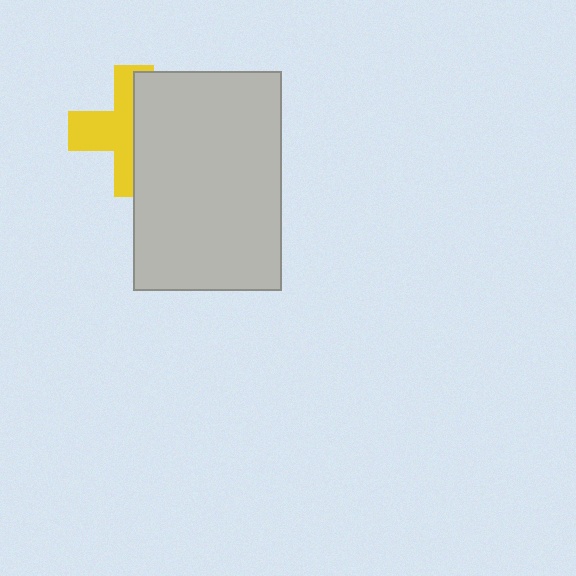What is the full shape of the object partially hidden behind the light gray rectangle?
The partially hidden object is a yellow cross.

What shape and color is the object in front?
The object in front is a light gray rectangle.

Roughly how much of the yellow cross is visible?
About half of it is visible (roughly 51%).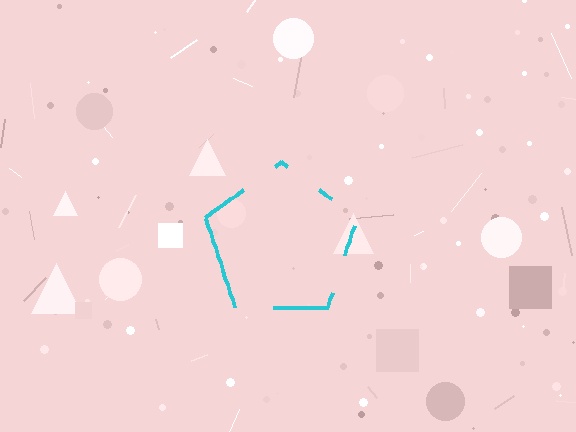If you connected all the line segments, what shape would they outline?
They would outline a pentagon.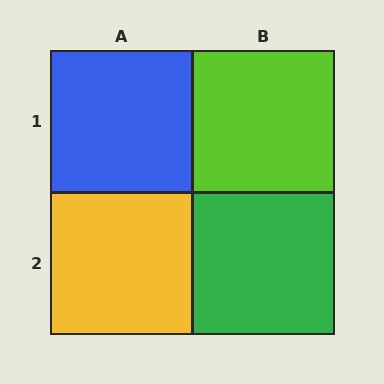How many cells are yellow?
1 cell is yellow.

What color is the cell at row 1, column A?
Blue.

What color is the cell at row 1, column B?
Lime.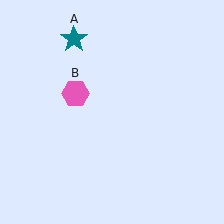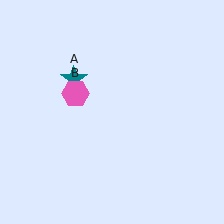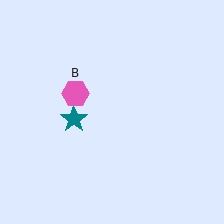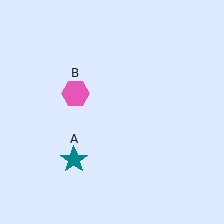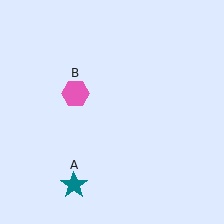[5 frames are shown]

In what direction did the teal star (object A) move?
The teal star (object A) moved down.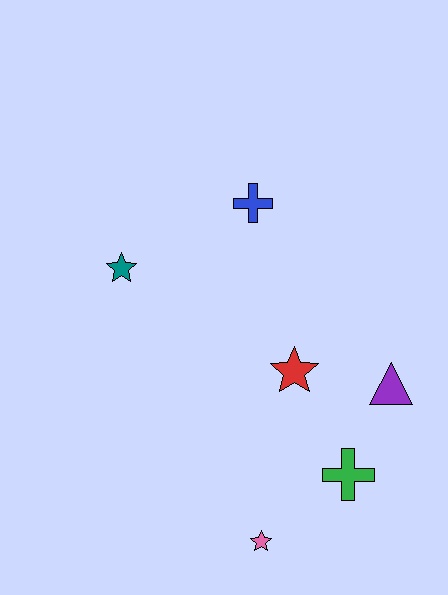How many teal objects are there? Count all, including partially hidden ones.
There is 1 teal object.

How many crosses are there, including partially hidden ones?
There are 2 crosses.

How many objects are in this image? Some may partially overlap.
There are 6 objects.